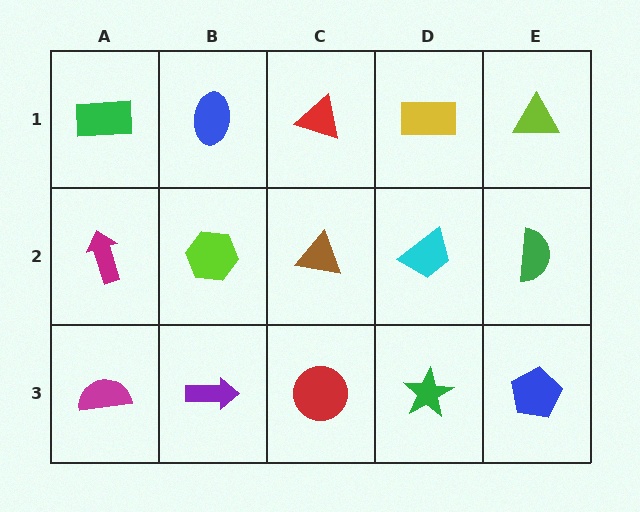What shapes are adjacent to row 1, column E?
A green semicircle (row 2, column E), a yellow rectangle (row 1, column D).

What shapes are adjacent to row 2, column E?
A lime triangle (row 1, column E), a blue pentagon (row 3, column E), a cyan trapezoid (row 2, column D).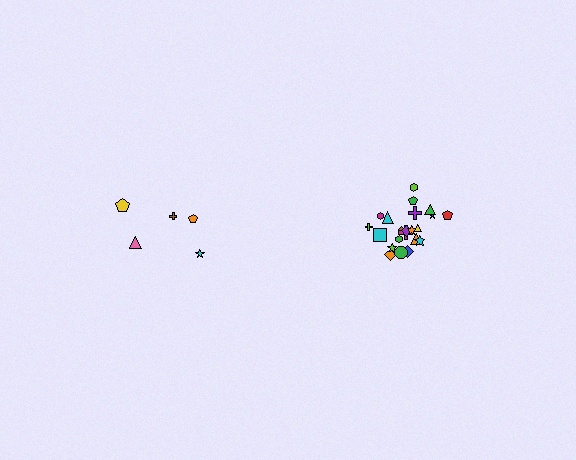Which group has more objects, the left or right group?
The right group.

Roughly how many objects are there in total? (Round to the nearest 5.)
Roughly 25 objects in total.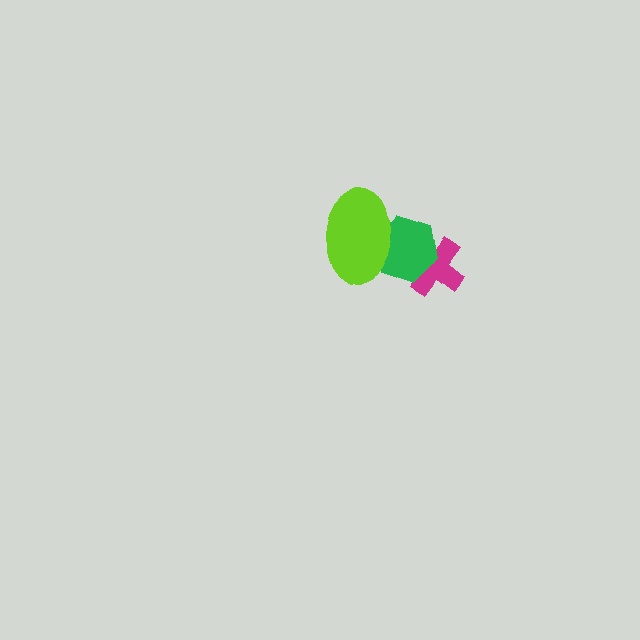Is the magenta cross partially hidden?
Yes, it is partially covered by another shape.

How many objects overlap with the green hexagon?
2 objects overlap with the green hexagon.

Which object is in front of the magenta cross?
The green hexagon is in front of the magenta cross.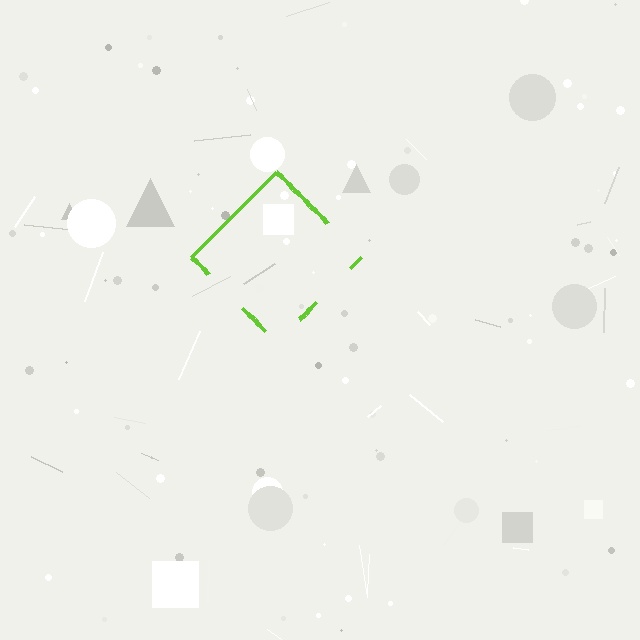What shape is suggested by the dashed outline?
The dashed outline suggests a diamond.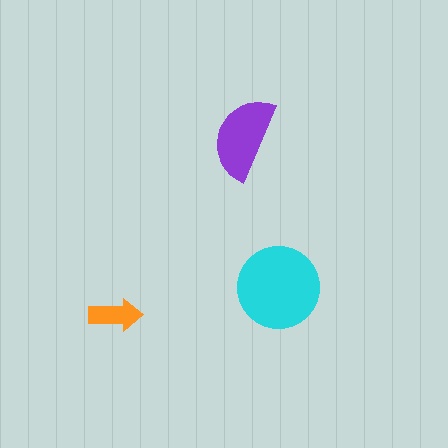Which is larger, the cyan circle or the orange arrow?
The cyan circle.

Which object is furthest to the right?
The cyan circle is rightmost.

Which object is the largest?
The cyan circle.